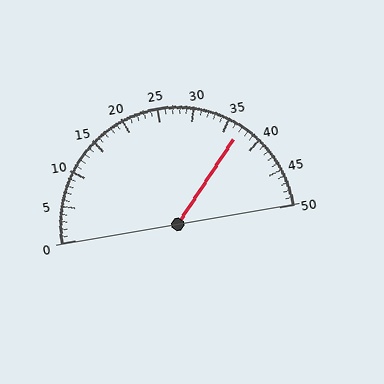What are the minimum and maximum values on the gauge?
The gauge ranges from 0 to 50.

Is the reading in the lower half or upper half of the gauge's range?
The reading is in the upper half of the range (0 to 50).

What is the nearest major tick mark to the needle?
The nearest major tick mark is 35.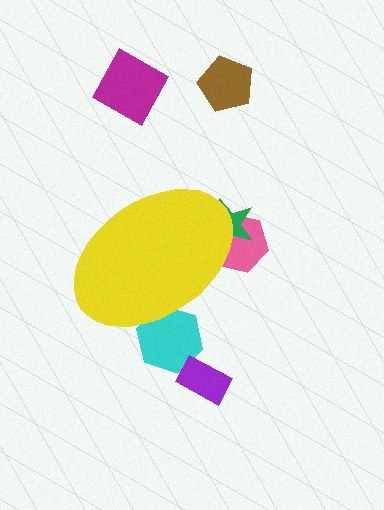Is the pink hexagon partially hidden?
Yes, the pink hexagon is partially hidden behind the yellow ellipse.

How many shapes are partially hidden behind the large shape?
3 shapes are partially hidden.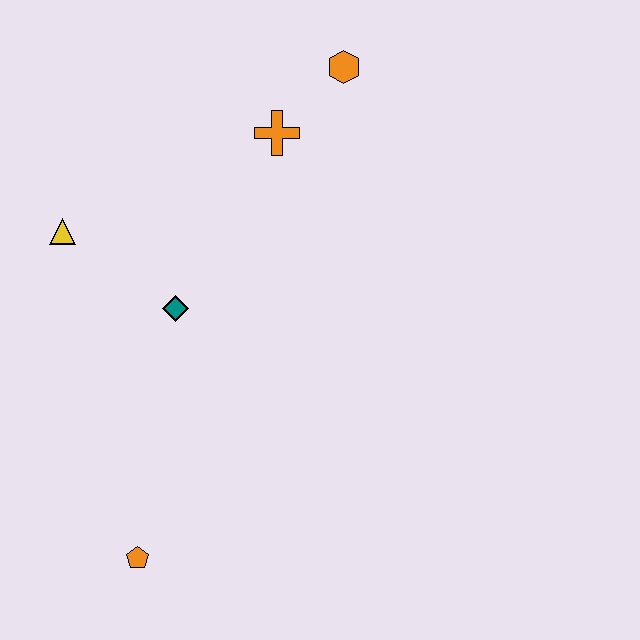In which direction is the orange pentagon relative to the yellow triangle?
The orange pentagon is below the yellow triangle.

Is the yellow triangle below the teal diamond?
No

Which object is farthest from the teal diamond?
The orange hexagon is farthest from the teal diamond.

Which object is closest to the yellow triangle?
The teal diamond is closest to the yellow triangle.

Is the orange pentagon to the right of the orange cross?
No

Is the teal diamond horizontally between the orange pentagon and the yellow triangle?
No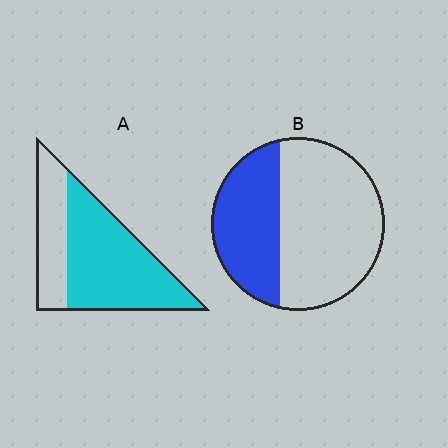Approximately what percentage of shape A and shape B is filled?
A is approximately 70% and B is approximately 35%.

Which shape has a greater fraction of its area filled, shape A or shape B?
Shape A.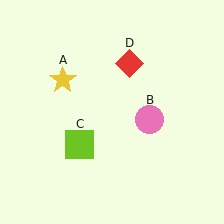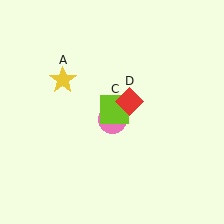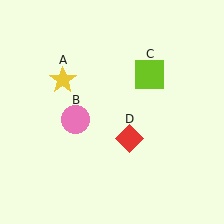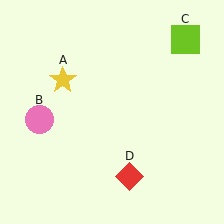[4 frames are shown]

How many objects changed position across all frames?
3 objects changed position: pink circle (object B), lime square (object C), red diamond (object D).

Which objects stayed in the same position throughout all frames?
Yellow star (object A) remained stationary.